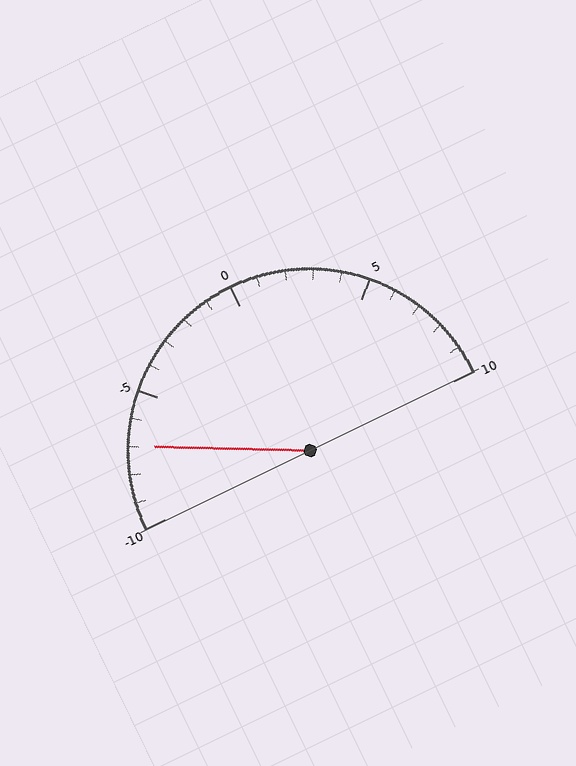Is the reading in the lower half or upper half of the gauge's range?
The reading is in the lower half of the range (-10 to 10).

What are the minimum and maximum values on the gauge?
The gauge ranges from -10 to 10.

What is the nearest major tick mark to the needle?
The nearest major tick mark is -5.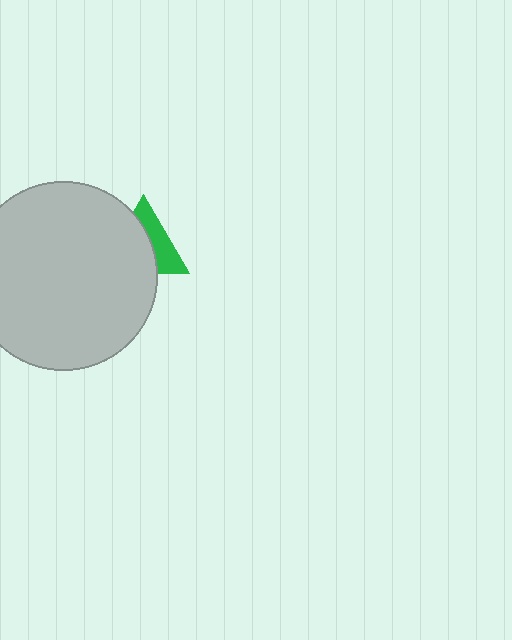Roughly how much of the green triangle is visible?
A small part of it is visible (roughly 42%).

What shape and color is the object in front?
The object in front is a light gray circle.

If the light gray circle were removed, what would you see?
You would see the complete green triangle.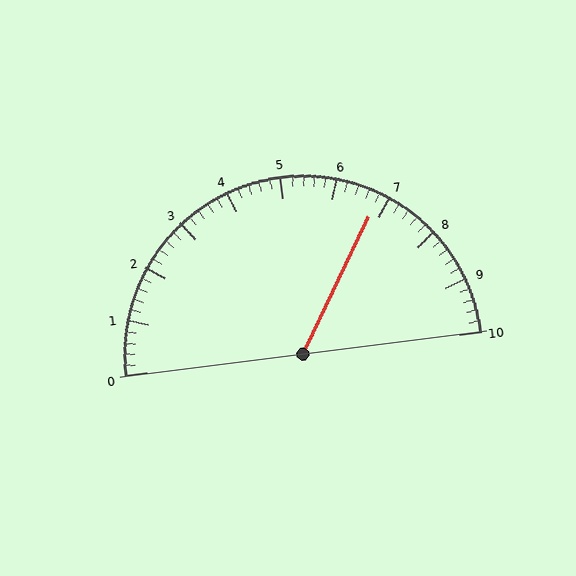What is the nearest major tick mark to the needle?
The nearest major tick mark is 7.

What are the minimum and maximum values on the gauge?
The gauge ranges from 0 to 10.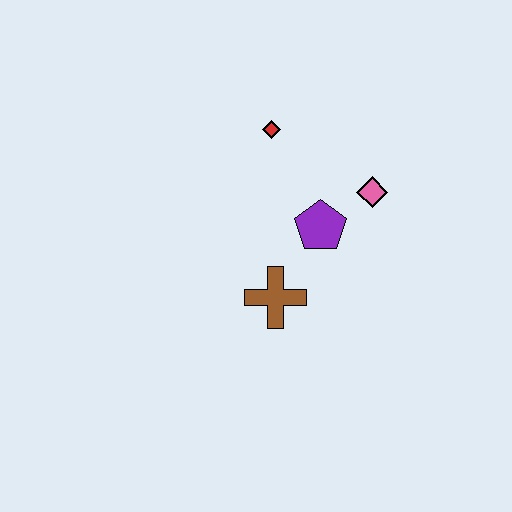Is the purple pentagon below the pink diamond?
Yes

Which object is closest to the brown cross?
The purple pentagon is closest to the brown cross.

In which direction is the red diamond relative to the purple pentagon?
The red diamond is above the purple pentagon.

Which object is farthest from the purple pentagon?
The red diamond is farthest from the purple pentagon.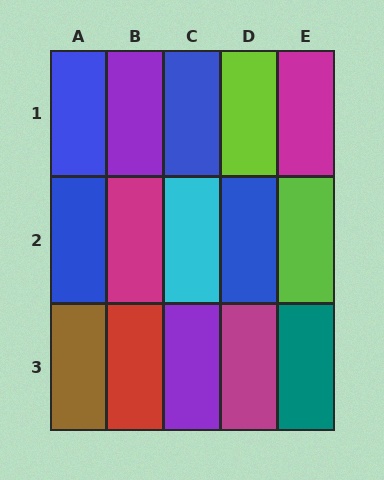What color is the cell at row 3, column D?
Magenta.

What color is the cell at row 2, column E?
Lime.